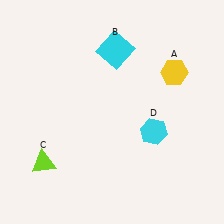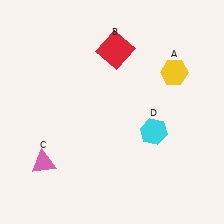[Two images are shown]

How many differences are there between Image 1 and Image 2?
There are 2 differences between the two images.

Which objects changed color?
B changed from cyan to red. C changed from lime to pink.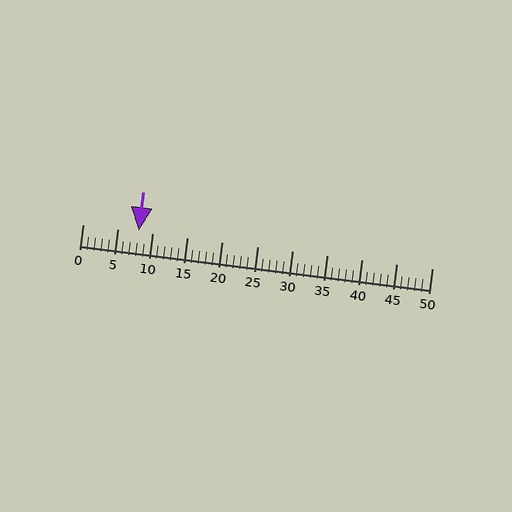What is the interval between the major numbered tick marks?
The major tick marks are spaced 5 units apart.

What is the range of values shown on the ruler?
The ruler shows values from 0 to 50.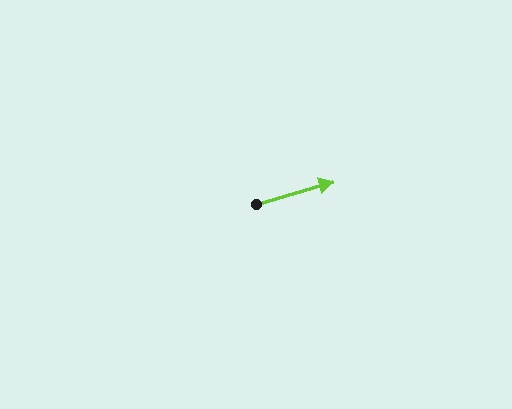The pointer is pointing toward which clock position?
Roughly 2 o'clock.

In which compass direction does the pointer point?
East.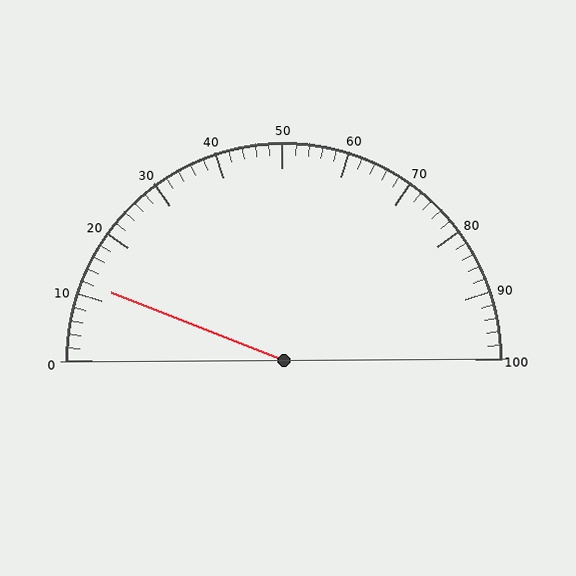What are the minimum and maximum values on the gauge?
The gauge ranges from 0 to 100.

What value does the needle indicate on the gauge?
The needle indicates approximately 12.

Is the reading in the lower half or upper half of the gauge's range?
The reading is in the lower half of the range (0 to 100).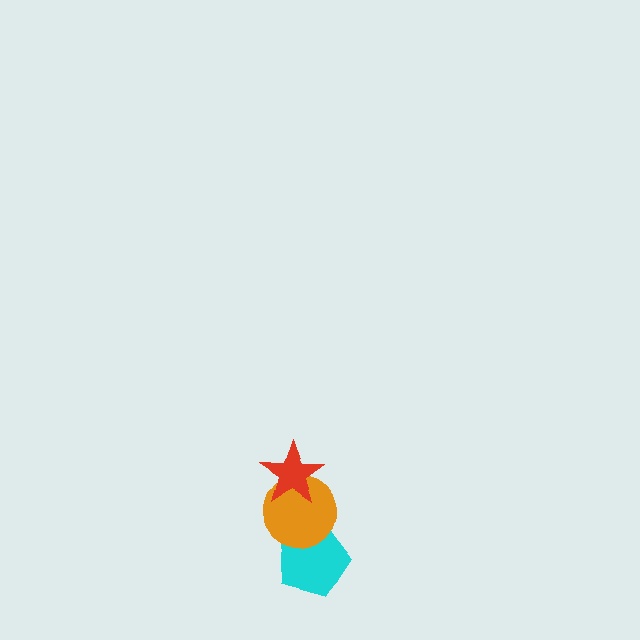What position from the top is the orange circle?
The orange circle is 2nd from the top.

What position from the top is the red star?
The red star is 1st from the top.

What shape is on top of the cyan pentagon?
The orange circle is on top of the cyan pentagon.